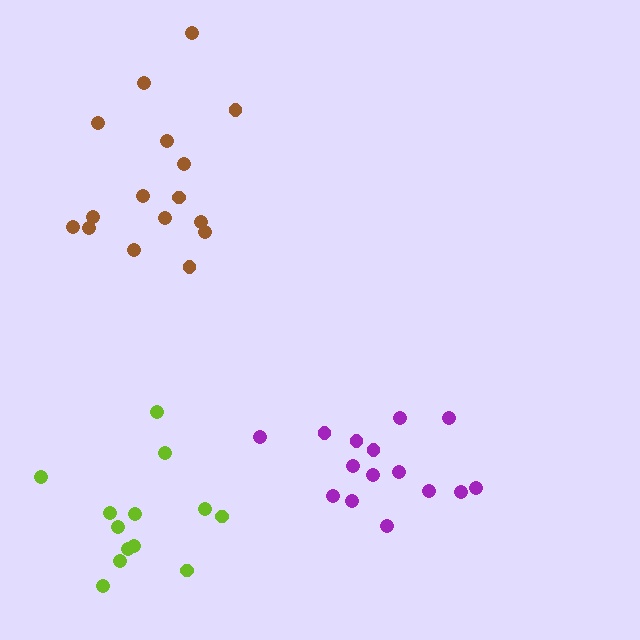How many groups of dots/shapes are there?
There are 3 groups.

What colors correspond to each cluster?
The clusters are colored: purple, brown, lime.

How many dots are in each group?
Group 1: 15 dots, Group 2: 16 dots, Group 3: 13 dots (44 total).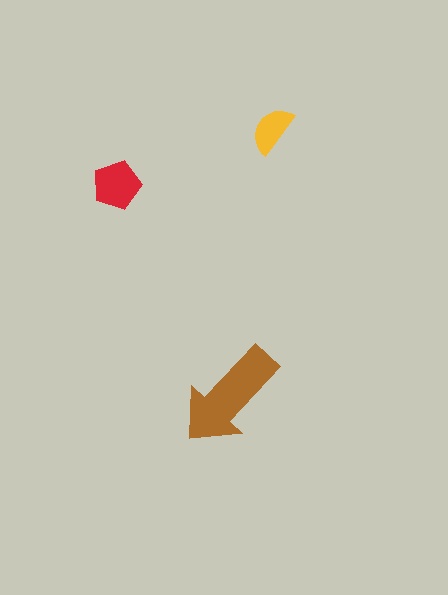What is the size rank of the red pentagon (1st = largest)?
2nd.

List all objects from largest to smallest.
The brown arrow, the red pentagon, the yellow semicircle.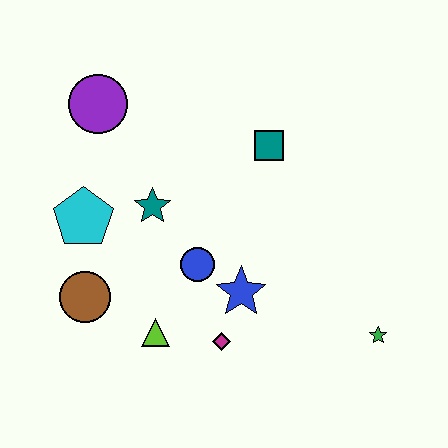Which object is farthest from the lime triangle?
The purple circle is farthest from the lime triangle.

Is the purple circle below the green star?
No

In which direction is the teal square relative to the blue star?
The teal square is above the blue star.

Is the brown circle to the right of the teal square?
No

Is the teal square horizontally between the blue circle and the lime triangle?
No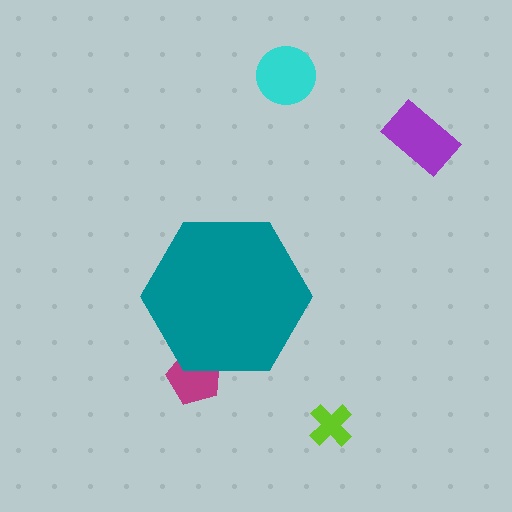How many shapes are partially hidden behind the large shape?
1 shape is partially hidden.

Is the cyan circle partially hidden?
No, the cyan circle is fully visible.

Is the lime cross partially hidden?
No, the lime cross is fully visible.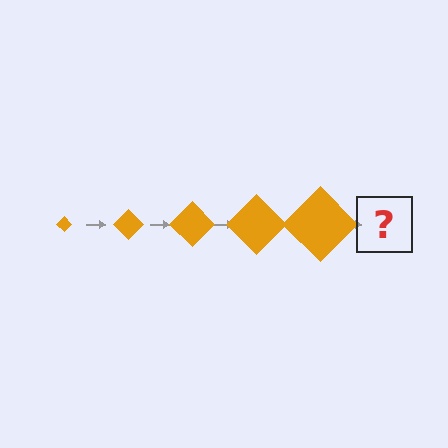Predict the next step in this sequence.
The next step is an orange diamond, larger than the previous one.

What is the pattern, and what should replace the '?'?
The pattern is that the diamond gets progressively larger each step. The '?' should be an orange diamond, larger than the previous one.